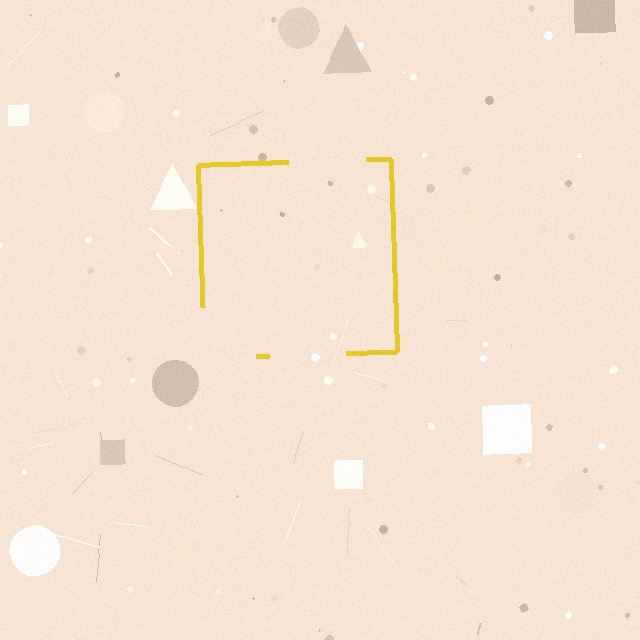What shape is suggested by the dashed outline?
The dashed outline suggests a square.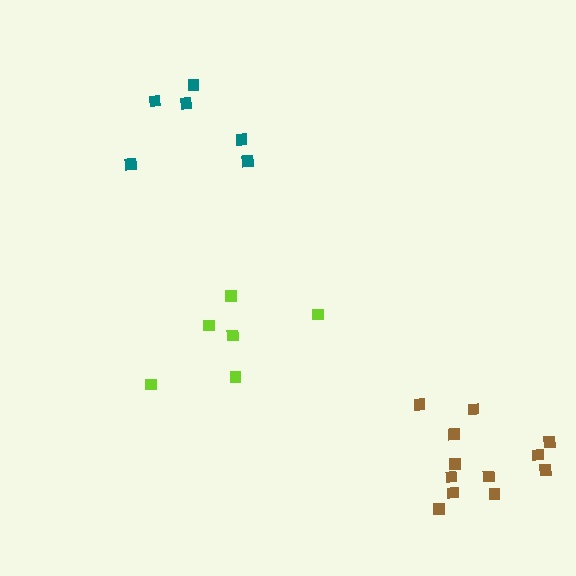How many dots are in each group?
Group 1: 6 dots, Group 2: 6 dots, Group 3: 12 dots (24 total).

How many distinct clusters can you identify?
There are 3 distinct clusters.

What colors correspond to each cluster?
The clusters are colored: lime, teal, brown.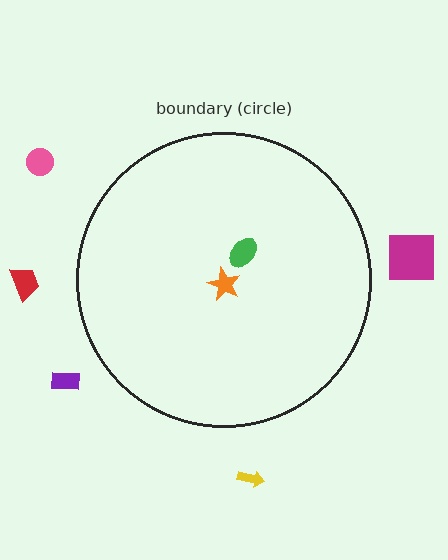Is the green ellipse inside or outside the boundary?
Inside.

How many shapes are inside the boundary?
2 inside, 5 outside.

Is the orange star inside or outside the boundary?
Inside.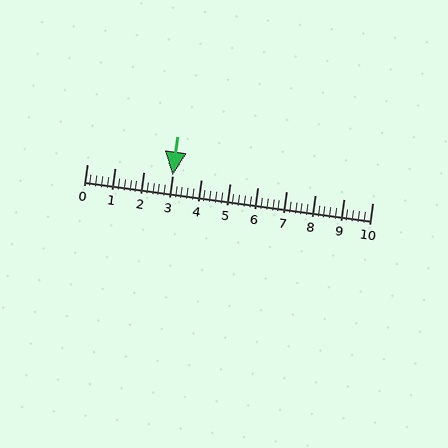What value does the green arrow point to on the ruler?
The green arrow points to approximately 3.0.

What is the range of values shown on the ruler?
The ruler shows values from 0 to 10.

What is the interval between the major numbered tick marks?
The major tick marks are spaced 1 units apart.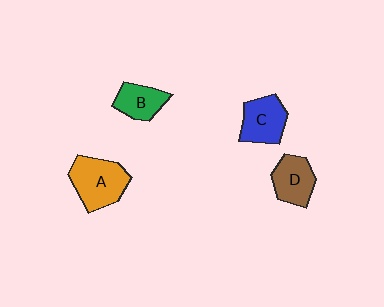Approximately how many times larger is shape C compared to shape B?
Approximately 1.2 times.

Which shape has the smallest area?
Shape B (green).